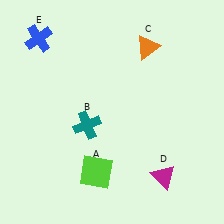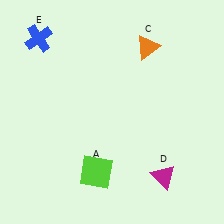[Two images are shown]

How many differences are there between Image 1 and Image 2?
There is 1 difference between the two images.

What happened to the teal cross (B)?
The teal cross (B) was removed in Image 2. It was in the bottom-left area of Image 1.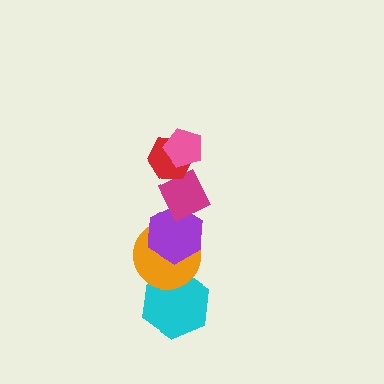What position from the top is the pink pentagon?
The pink pentagon is 1st from the top.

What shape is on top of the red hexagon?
The pink pentagon is on top of the red hexagon.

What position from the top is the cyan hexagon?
The cyan hexagon is 6th from the top.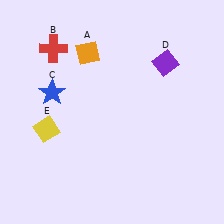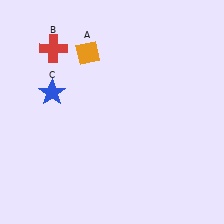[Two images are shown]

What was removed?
The purple diamond (D), the yellow diamond (E) were removed in Image 2.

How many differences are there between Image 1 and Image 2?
There are 2 differences between the two images.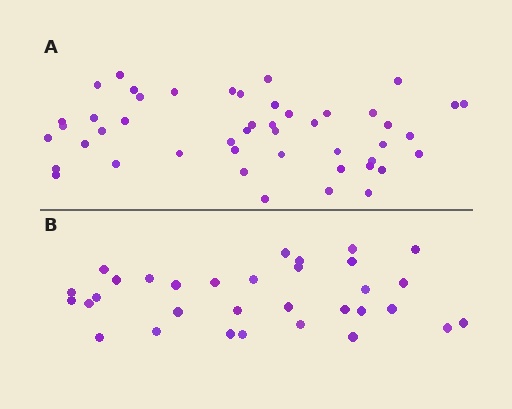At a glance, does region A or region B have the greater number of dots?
Region A (the top region) has more dots.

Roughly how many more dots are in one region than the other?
Region A has approximately 15 more dots than region B.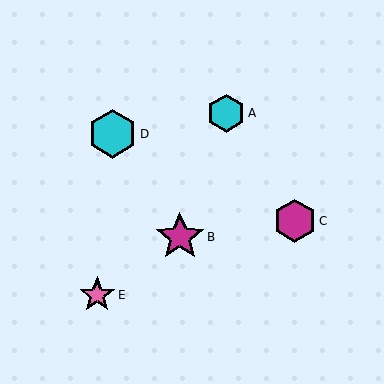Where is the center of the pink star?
The center of the pink star is at (97, 295).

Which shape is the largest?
The magenta star (labeled B) is the largest.